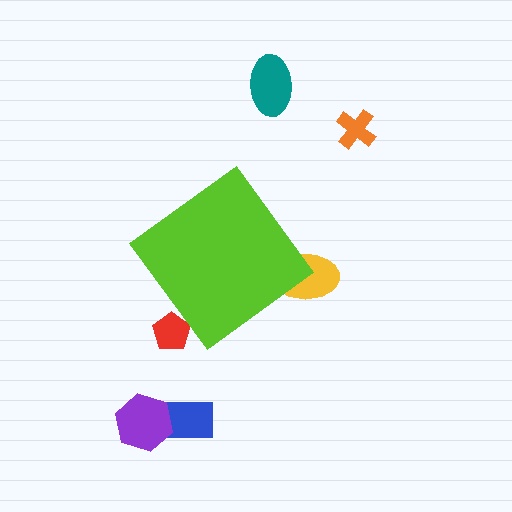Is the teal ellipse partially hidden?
No, the teal ellipse is fully visible.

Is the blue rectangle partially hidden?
No, the blue rectangle is fully visible.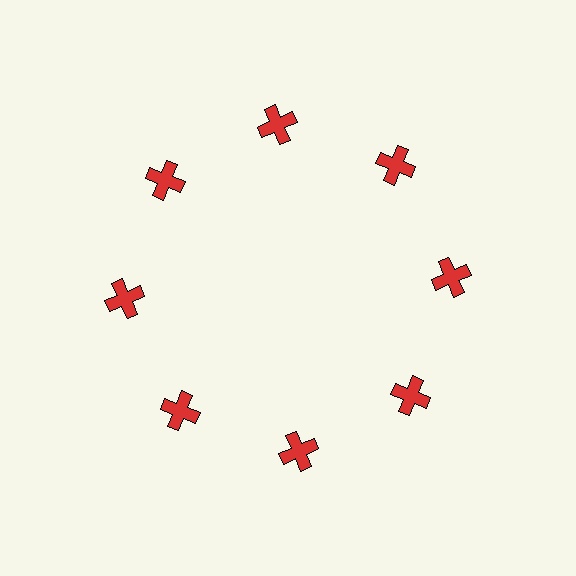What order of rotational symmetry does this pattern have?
This pattern has 8-fold rotational symmetry.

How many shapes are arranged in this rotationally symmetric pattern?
There are 8 shapes, arranged in 8 groups of 1.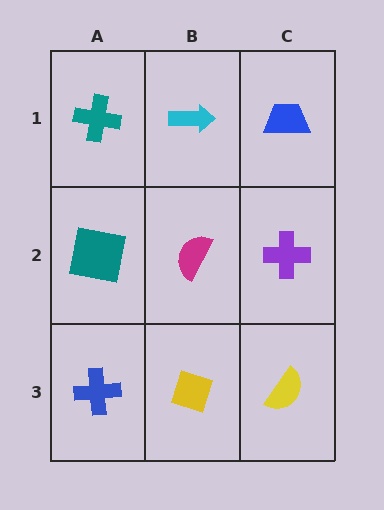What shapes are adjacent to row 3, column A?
A teal square (row 2, column A), a yellow diamond (row 3, column B).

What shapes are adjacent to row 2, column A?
A teal cross (row 1, column A), a blue cross (row 3, column A), a magenta semicircle (row 2, column B).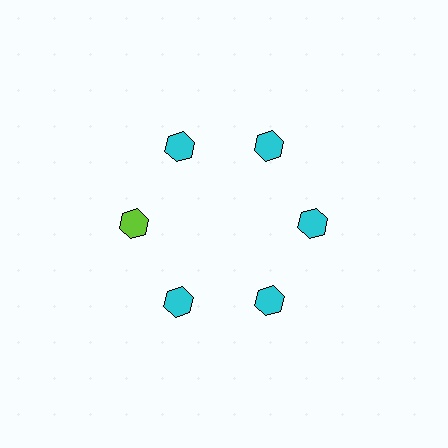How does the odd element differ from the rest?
It has a different color: lime instead of cyan.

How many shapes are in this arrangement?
There are 6 shapes arranged in a ring pattern.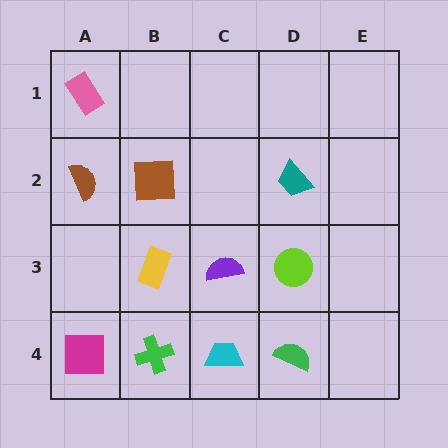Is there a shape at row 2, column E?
No, that cell is empty.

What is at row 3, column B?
A yellow rectangle.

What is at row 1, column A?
A pink rectangle.